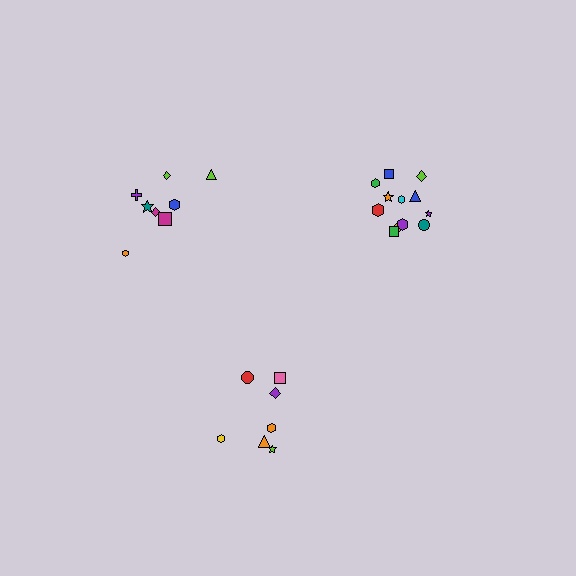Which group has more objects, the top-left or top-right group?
The top-right group.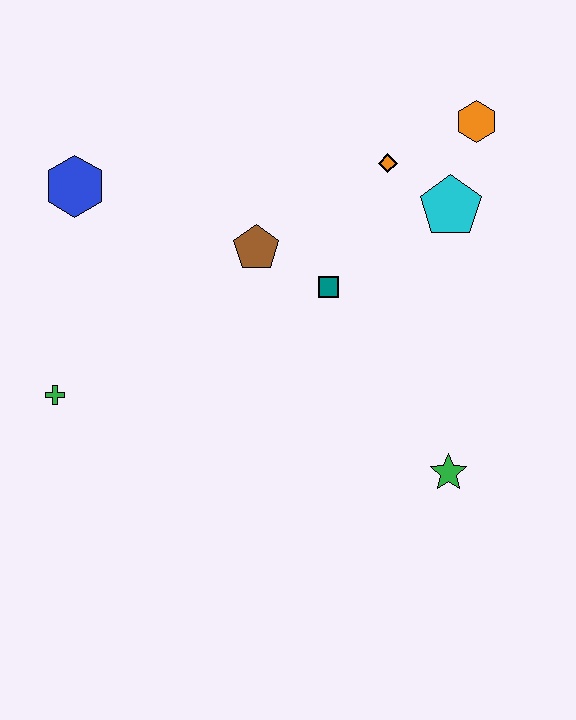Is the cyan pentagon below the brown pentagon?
No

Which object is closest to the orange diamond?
The cyan pentagon is closest to the orange diamond.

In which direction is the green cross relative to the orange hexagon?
The green cross is to the left of the orange hexagon.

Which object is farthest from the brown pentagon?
The green star is farthest from the brown pentagon.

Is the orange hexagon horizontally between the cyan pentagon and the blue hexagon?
No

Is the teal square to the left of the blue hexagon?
No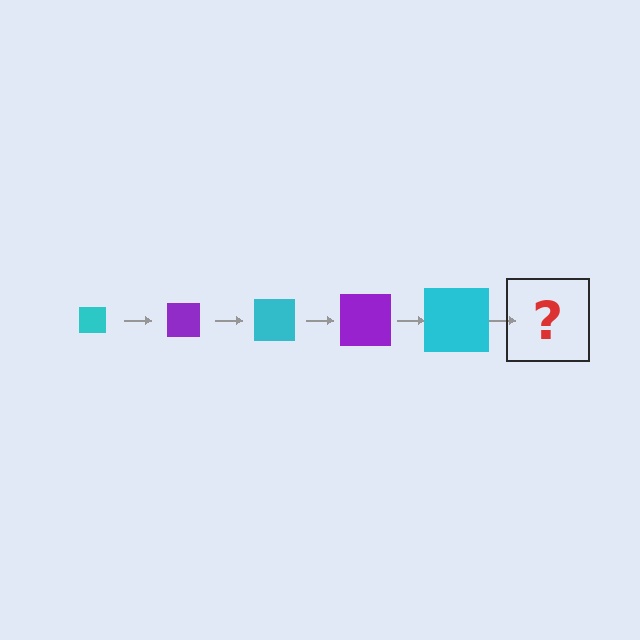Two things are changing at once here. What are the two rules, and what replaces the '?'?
The two rules are that the square grows larger each step and the color cycles through cyan and purple. The '?' should be a purple square, larger than the previous one.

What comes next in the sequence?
The next element should be a purple square, larger than the previous one.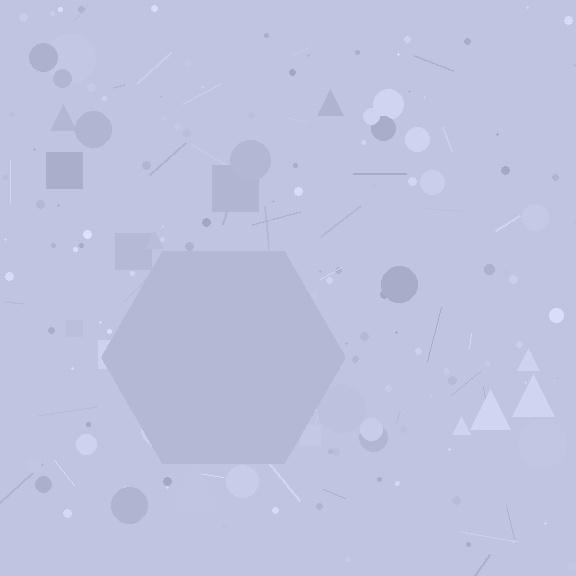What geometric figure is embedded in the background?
A hexagon is embedded in the background.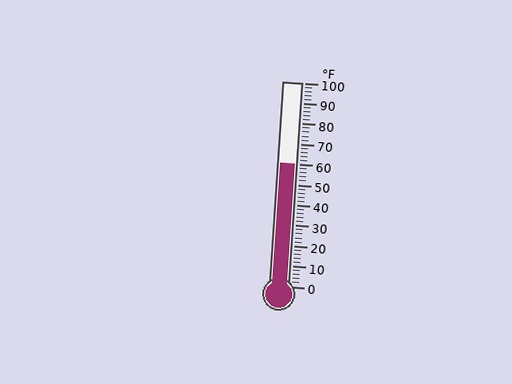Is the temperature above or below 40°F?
The temperature is above 40°F.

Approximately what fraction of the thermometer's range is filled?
The thermometer is filled to approximately 60% of its range.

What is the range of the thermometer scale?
The thermometer scale ranges from 0°F to 100°F.